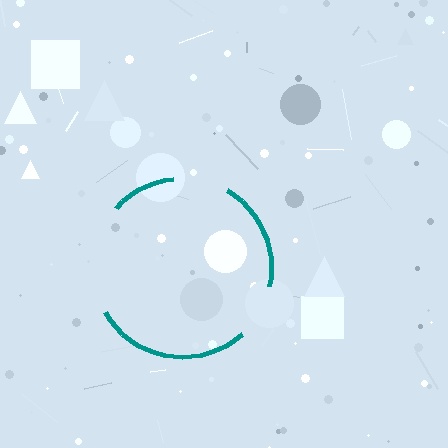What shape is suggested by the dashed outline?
The dashed outline suggests a circle.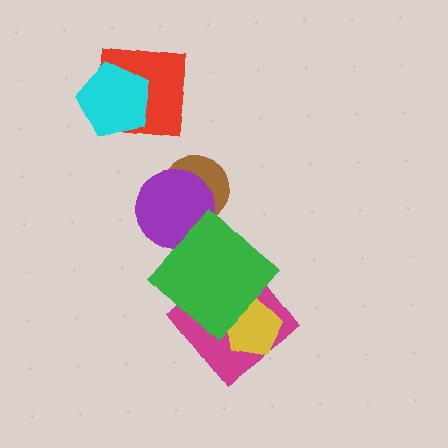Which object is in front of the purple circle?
The green diamond is in front of the purple circle.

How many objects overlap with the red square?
1 object overlaps with the red square.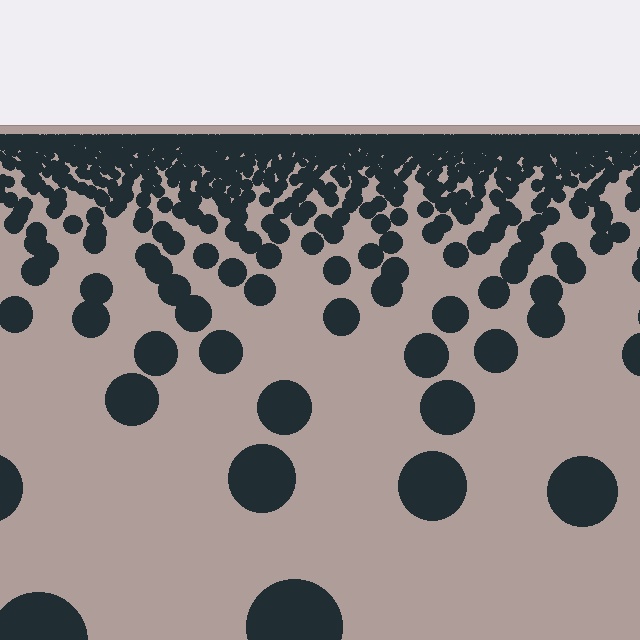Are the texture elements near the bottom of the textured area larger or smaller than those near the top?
Larger. Near the bottom, elements are closer to the viewer and appear at a bigger on-screen size.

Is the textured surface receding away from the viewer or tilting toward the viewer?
The surface is receding away from the viewer. Texture elements get smaller and denser toward the top.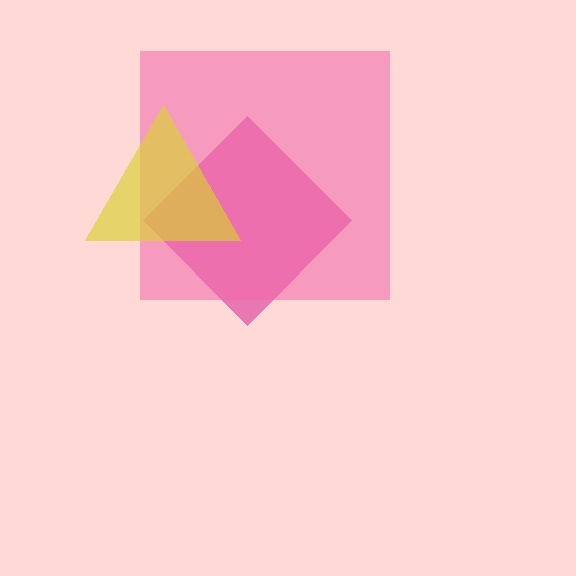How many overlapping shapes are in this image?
There are 3 overlapping shapes in the image.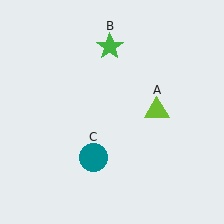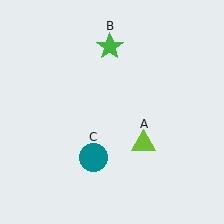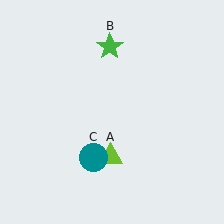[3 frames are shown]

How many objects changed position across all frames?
1 object changed position: lime triangle (object A).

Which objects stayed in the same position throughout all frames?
Green star (object B) and teal circle (object C) remained stationary.